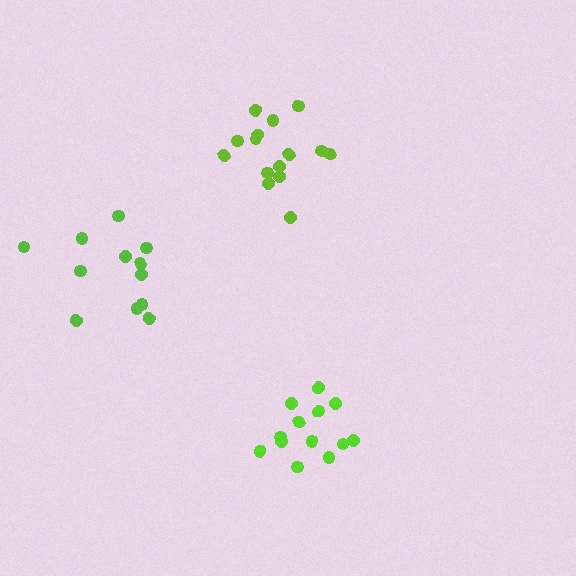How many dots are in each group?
Group 1: 12 dots, Group 2: 13 dots, Group 3: 15 dots (40 total).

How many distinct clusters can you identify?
There are 3 distinct clusters.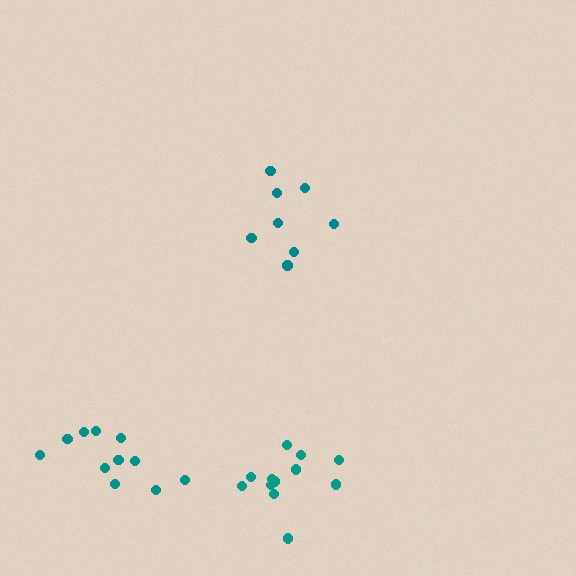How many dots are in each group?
Group 1: 8 dots, Group 2: 12 dots, Group 3: 11 dots (31 total).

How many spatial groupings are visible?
There are 3 spatial groupings.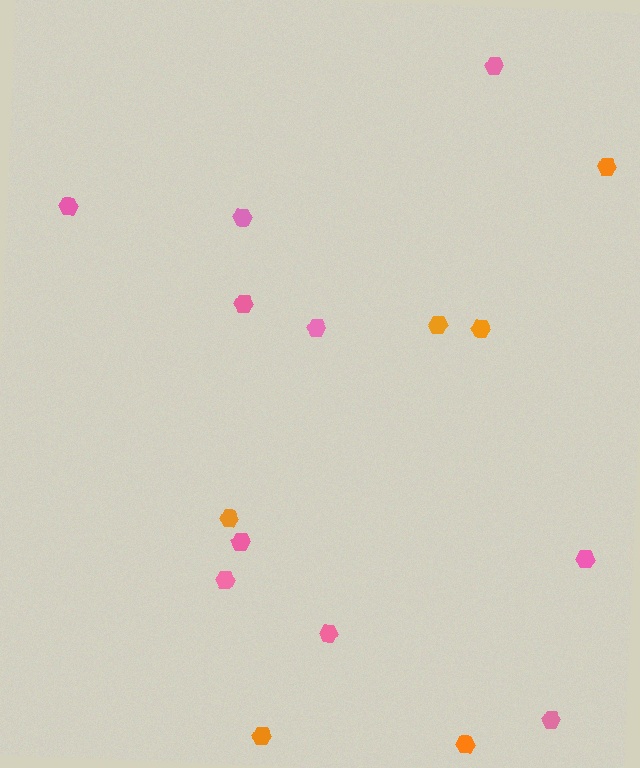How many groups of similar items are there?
There are 2 groups: one group of pink hexagons (10) and one group of orange hexagons (6).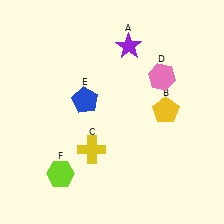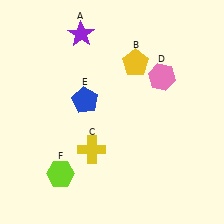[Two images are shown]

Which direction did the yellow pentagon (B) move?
The yellow pentagon (B) moved up.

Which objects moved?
The objects that moved are: the purple star (A), the yellow pentagon (B).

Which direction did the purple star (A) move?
The purple star (A) moved left.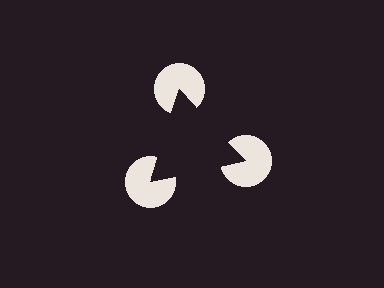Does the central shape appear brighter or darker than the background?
It typically appears slightly darker than the background, even though no actual brightness change is drawn.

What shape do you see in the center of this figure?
An illusory triangle — its edges are inferred from the aligned wedge cuts in the pac-man discs, not physically drawn.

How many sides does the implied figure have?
3 sides.